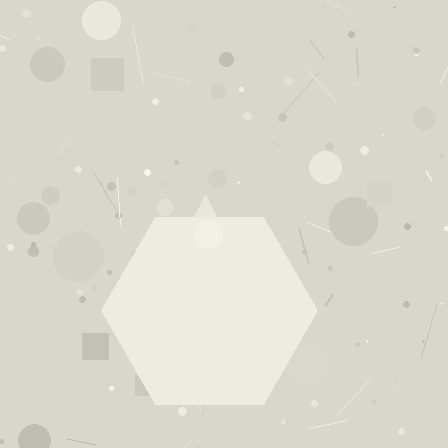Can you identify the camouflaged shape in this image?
The camouflaged shape is a hexagon.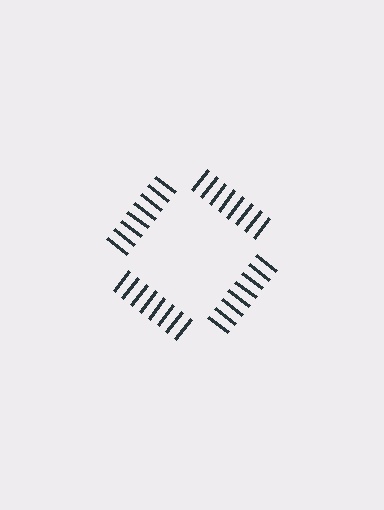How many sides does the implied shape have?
4 sides — the line-ends trace a square.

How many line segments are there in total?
32 — 8 along each of the 4 edges.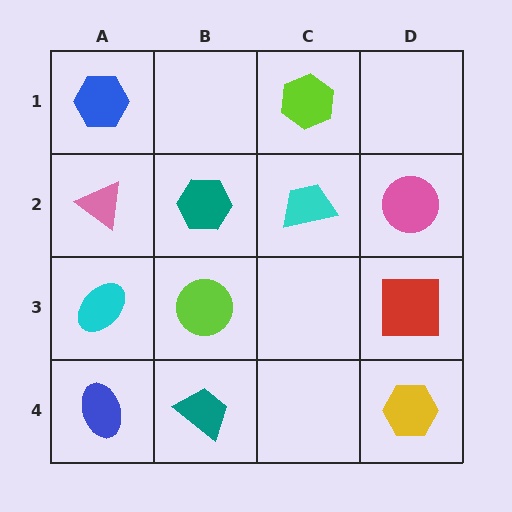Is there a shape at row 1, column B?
No, that cell is empty.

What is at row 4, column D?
A yellow hexagon.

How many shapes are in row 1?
2 shapes.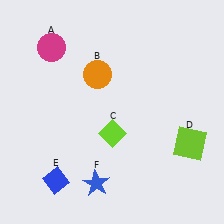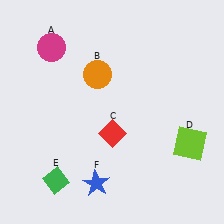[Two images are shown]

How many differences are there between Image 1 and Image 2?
There are 2 differences between the two images.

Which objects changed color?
C changed from lime to red. E changed from blue to green.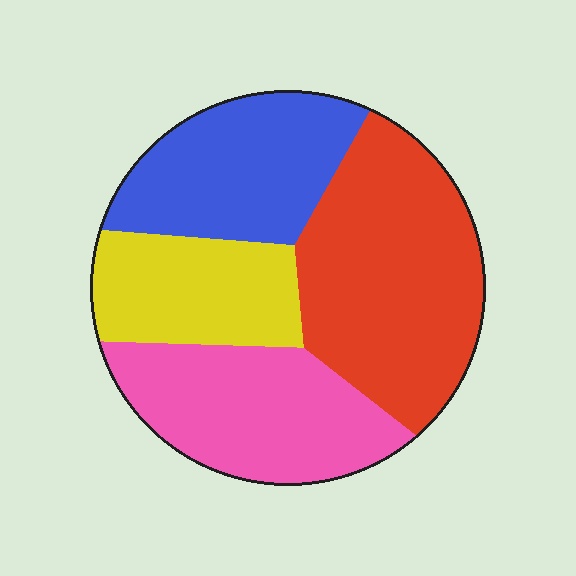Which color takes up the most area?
Red, at roughly 35%.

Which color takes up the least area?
Yellow, at roughly 20%.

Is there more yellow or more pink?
Pink.